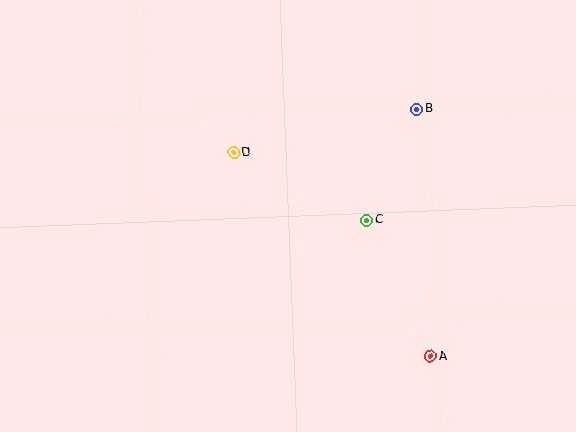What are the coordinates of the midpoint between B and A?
The midpoint between B and A is at (423, 233).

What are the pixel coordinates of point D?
Point D is at (234, 152).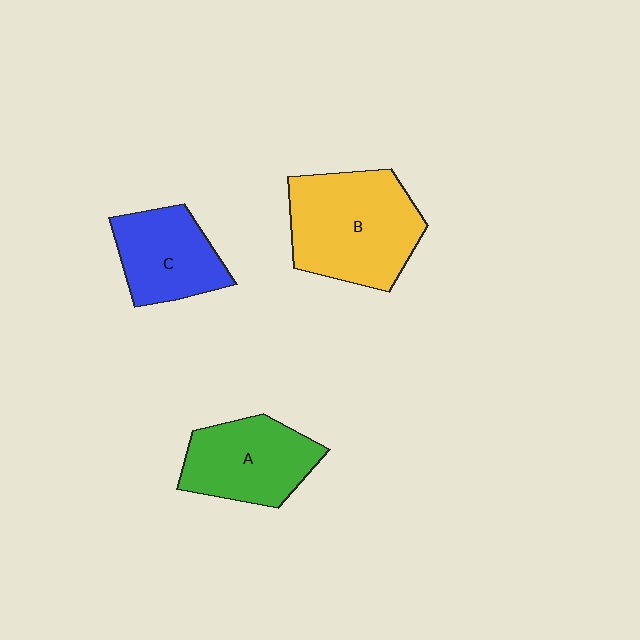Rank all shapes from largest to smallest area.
From largest to smallest: B (yellow), A (green), C (blue).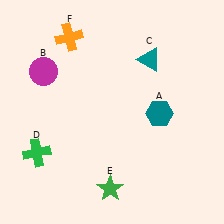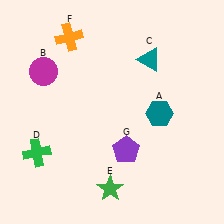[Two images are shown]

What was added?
A purple pentagon (G) was added in Image 2.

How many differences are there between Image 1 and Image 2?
There is 1 difference between the two images.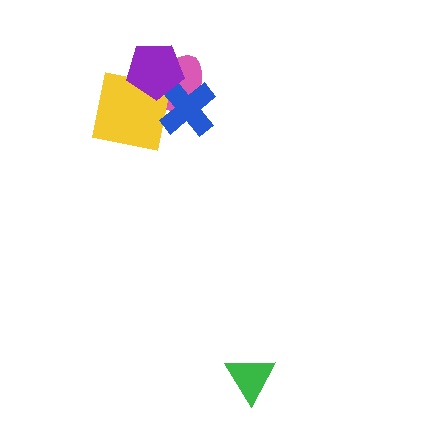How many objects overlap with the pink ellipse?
3 objects overlap with the pink ellipse.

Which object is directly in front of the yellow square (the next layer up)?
The blue cross is directly in front of the yellow square.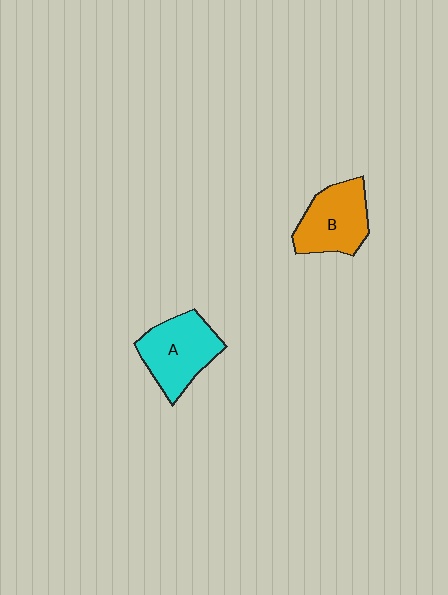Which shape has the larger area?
Shape A (cyan).